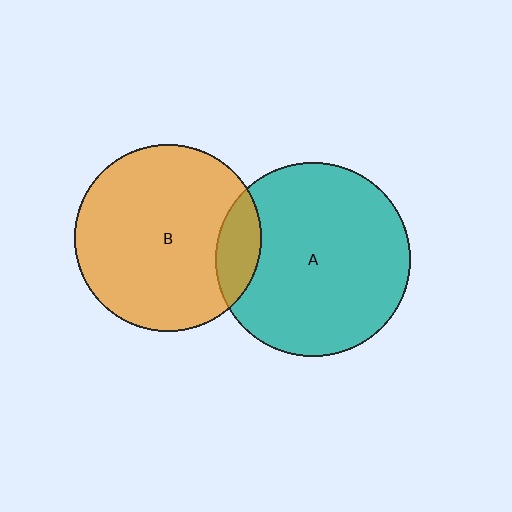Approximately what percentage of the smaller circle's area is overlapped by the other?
Approximately 15%.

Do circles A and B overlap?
Yes.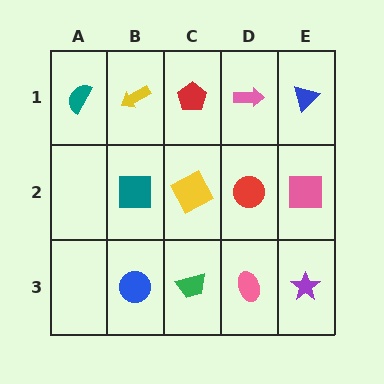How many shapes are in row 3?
4 shapes.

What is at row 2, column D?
A red circle.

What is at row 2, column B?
A teal square.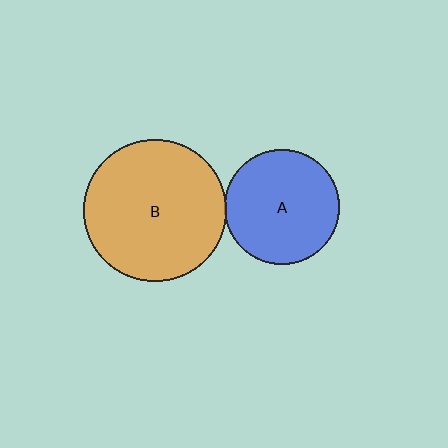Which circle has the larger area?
Circle B (orange).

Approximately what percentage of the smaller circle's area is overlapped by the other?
Approximately 5%.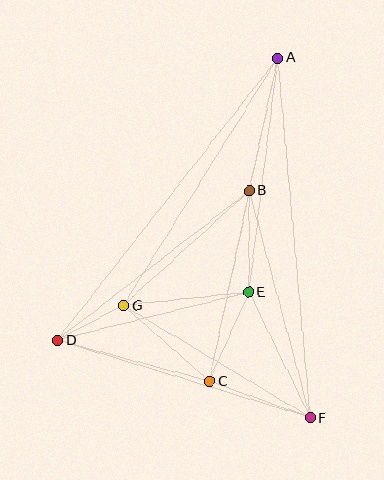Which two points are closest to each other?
Points D and G are closest to each other.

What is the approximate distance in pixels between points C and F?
The distance between C and F is approximately 107 pixels.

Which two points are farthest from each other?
Points A and F are farthest from each other.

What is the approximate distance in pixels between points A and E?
The distance between A and E is approximately 236 pixels.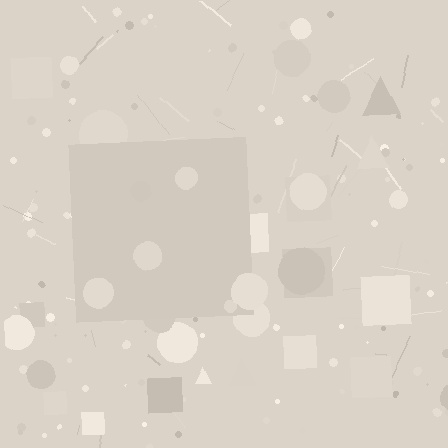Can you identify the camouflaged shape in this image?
The camouflaged shape is a square.